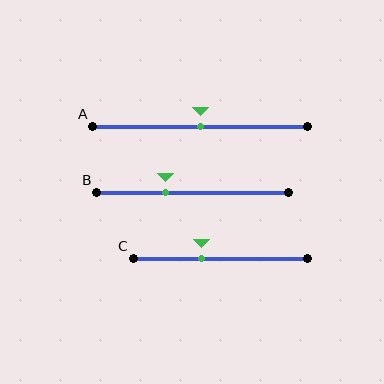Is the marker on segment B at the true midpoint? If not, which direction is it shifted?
No, the marker on segment B is shifted to the left by about 14% of the segment length.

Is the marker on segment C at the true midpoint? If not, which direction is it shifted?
No, the marker on segment C is shifted to the left by about 11% of the segment length.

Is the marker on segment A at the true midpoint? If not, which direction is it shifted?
Yes, the marker on segment A is at the true midpoint.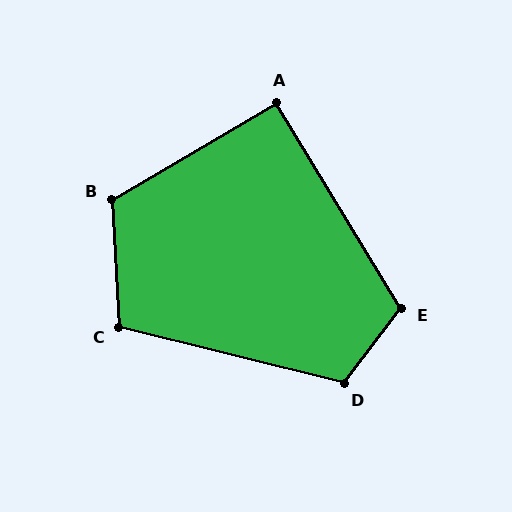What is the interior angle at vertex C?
Approximately 107 degrees (obtuse).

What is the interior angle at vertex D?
Approximately 114 degrees (obtuse).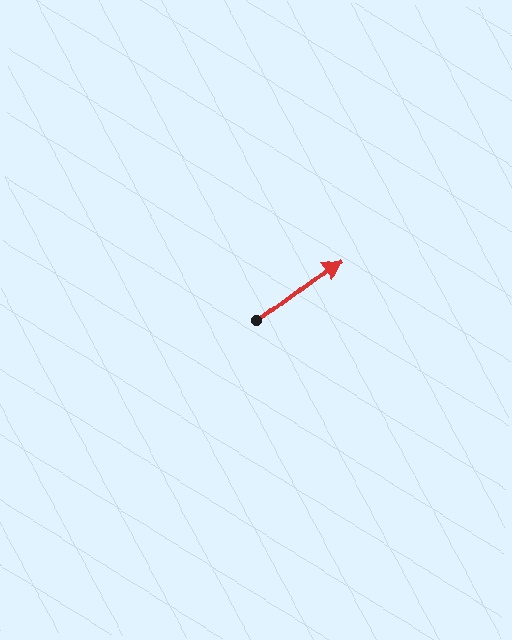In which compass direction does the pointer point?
Northeast.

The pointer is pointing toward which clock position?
Roughly 2 o'clock.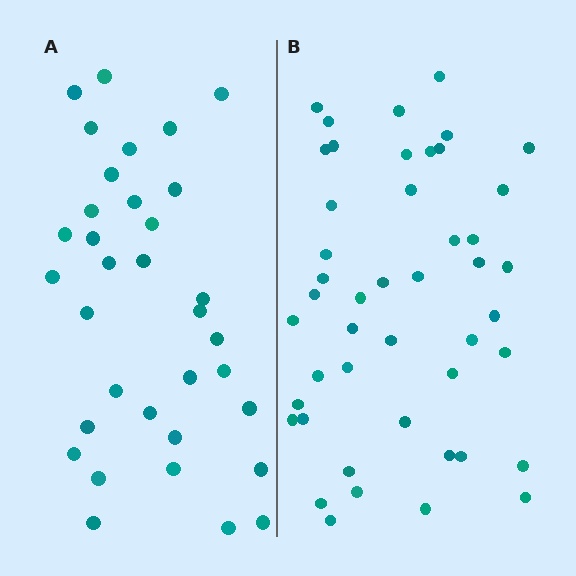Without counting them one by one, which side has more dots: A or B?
Region B (the right region) has more dots.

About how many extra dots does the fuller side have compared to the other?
Region B has roughly 12 or so more dots than region A.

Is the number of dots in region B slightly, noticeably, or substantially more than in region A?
Region B has noticeably more, but not dramatically so. The ratio is roughly 1.4 to 1.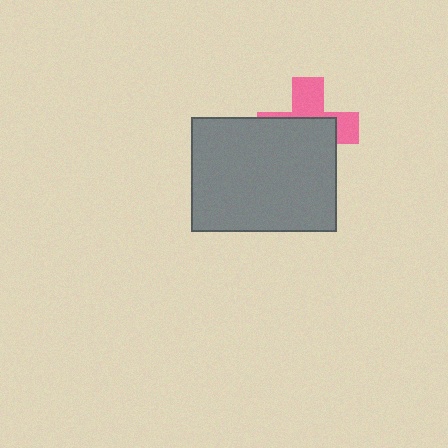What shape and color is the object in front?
The object in front is a gray rectangle.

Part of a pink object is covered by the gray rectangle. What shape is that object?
It is a cross.